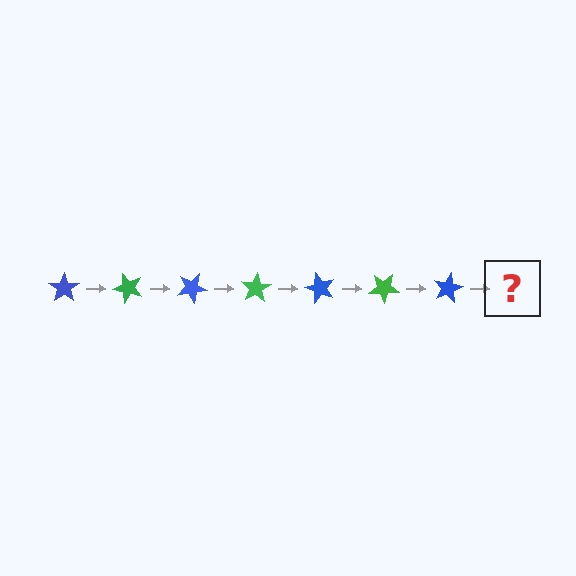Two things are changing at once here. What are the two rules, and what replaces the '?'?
The two rules are that it rotates 50 degrees each step and the color cycles through blue and green. The '?' should be a green star, rotated 350 degrees from the start.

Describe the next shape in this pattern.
It should be a green star, rotated 350 degrees from the start.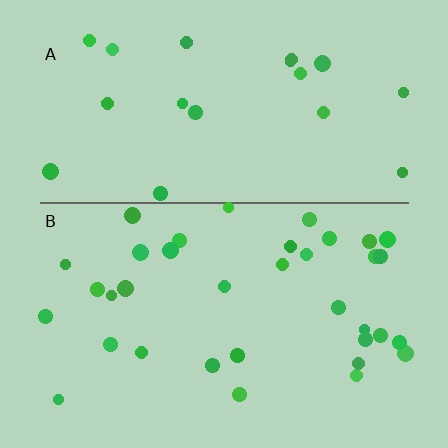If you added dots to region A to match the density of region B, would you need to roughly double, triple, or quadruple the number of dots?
Approximately double.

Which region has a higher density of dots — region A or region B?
B (the bottom).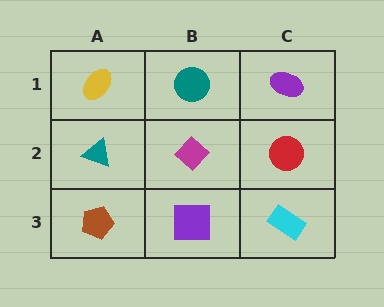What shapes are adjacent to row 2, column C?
A purple ellipse (row 1, column C), a cyan rectangle (row 3, column C), a magenta diamond (row 2, column B).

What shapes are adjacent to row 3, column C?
A red circle (row 2, column C), a purple square (row 3, column B).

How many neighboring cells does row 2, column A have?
3.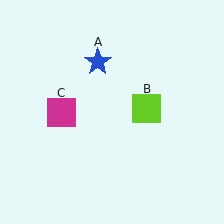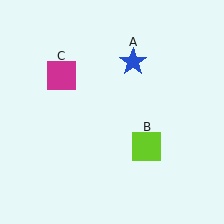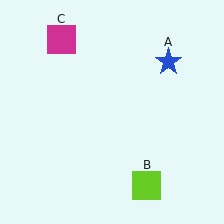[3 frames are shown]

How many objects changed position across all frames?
3 objects changed position: blue star (object A), lime square (object B), magenta square (object C).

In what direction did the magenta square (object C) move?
The magenta square (object C) moved up.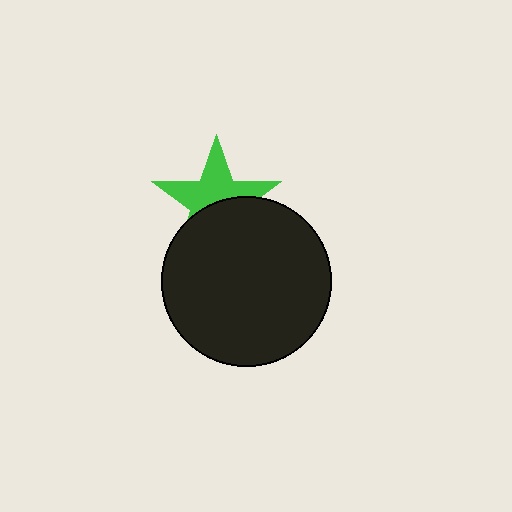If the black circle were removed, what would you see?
You would see the complete green star.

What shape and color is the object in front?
The object in front is a black circle.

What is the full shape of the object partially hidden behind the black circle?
The partially hidden object is a green star.